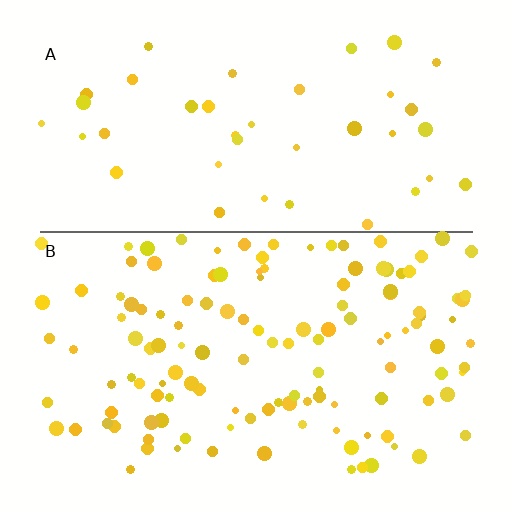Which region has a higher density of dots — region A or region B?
B (the bottom).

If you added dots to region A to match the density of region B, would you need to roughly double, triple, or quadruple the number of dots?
Approximately triple.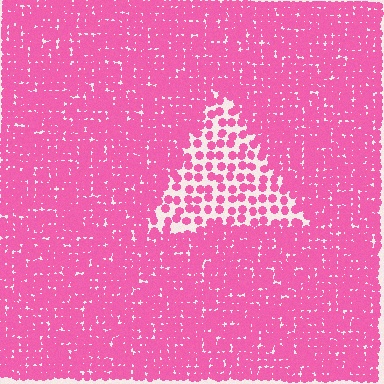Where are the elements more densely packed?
The elements are more densely packed outside the triangle boundary.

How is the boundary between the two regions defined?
The boundary is defined by a change in element density (approximately 2.3x ratio). All elements are the same color, size, and shape.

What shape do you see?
I see a triangle.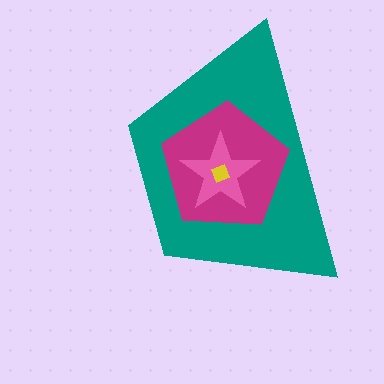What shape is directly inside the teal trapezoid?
The magenta pentagon.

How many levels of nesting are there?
4.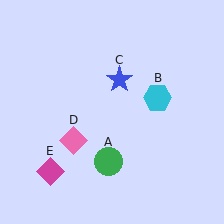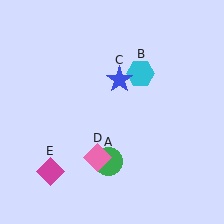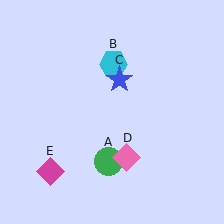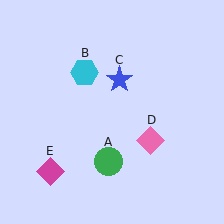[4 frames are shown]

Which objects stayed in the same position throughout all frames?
Green circle (object A) and blue star (object C) and magenta diamond (object E) remained stationary.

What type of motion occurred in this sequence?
The cyan hexagon (object B), pink diamond (object D) rotated counterclockwise around the center of the scene.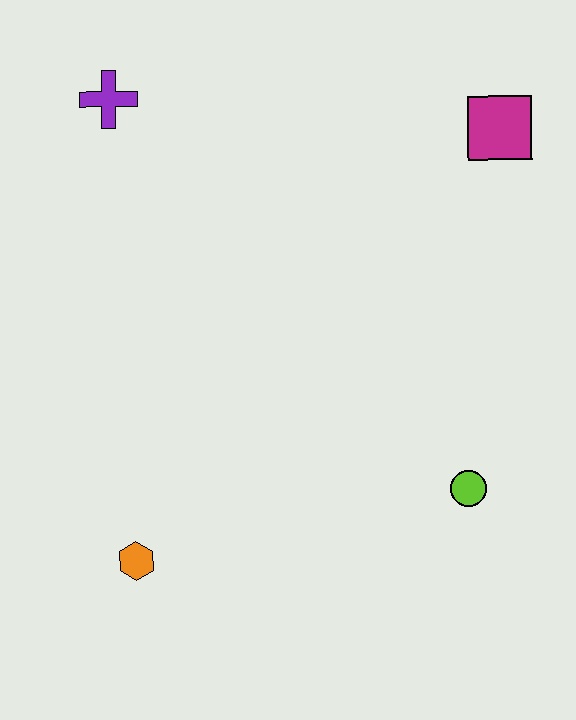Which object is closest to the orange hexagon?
The lime circle is closest to the orange hexagon.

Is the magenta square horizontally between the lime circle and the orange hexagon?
No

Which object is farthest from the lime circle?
The purple cross is farthest from the lime circle.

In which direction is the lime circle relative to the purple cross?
The lime circle is below the purple cross.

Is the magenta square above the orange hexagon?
Yes